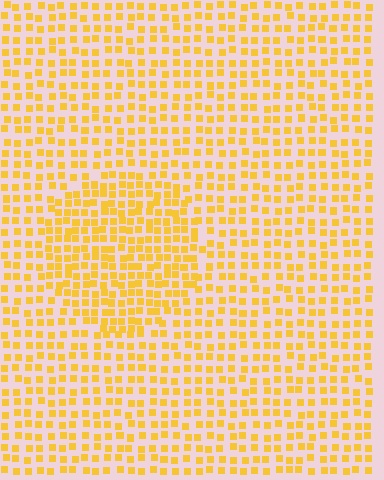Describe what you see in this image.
The image contains small yellow elements arranged at two different densities. A circle-shaped region is visible where the elements are more densely packed than the surrounding area.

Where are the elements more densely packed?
The elements are more densely packed inside the circle boundary.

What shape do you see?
I see a circle.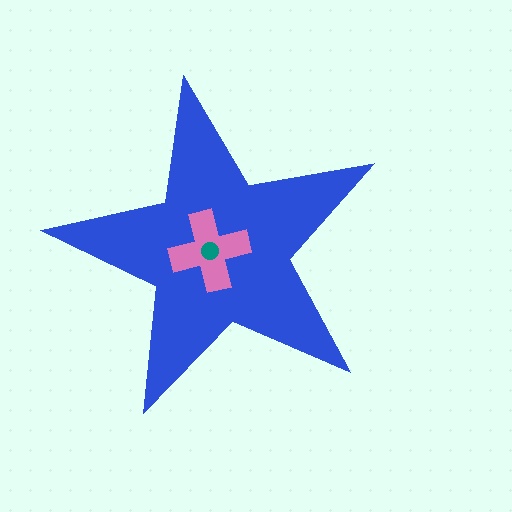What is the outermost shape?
The blue star.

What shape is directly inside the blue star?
The pink cross.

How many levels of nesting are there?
3.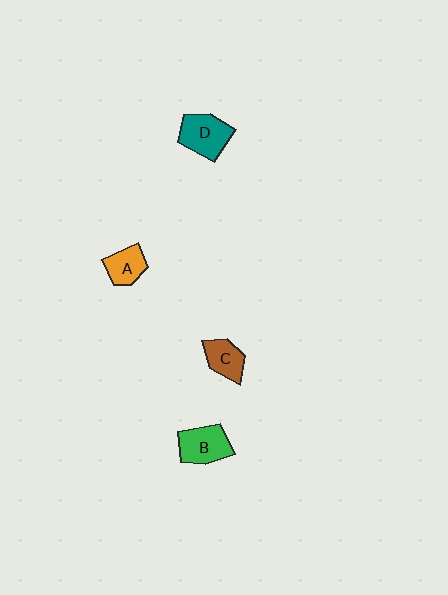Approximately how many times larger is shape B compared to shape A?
Approximately 1.4 times.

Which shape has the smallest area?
Shape A (orange).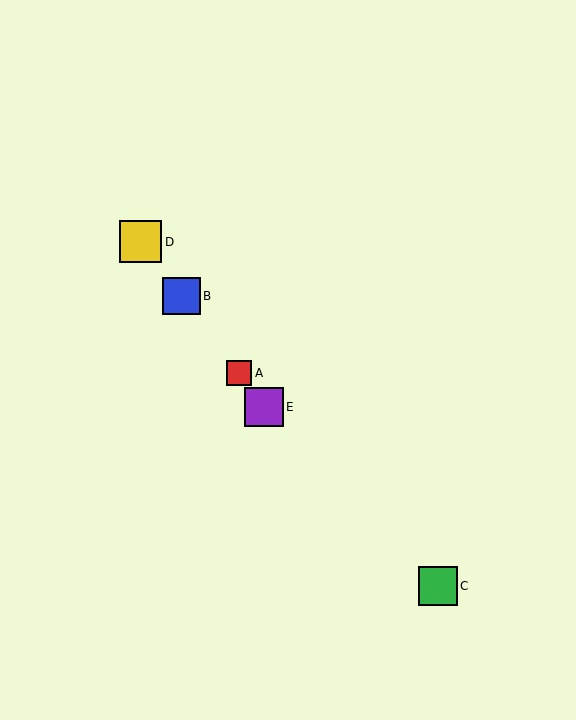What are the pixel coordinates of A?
Object A is at (239, 373).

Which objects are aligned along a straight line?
Objects A, B, D, E are aligned along a straight line.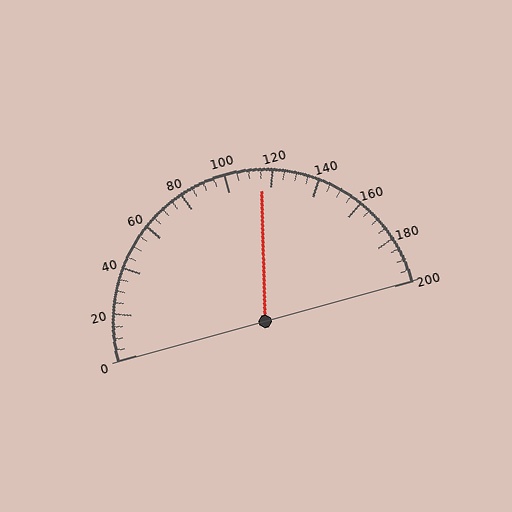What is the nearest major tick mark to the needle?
The nearest major tick mark is 120.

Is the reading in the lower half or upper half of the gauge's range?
The reading is in the upper half of the range (0 to 200).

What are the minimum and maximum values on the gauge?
The gauge ranges from 0 to 200.